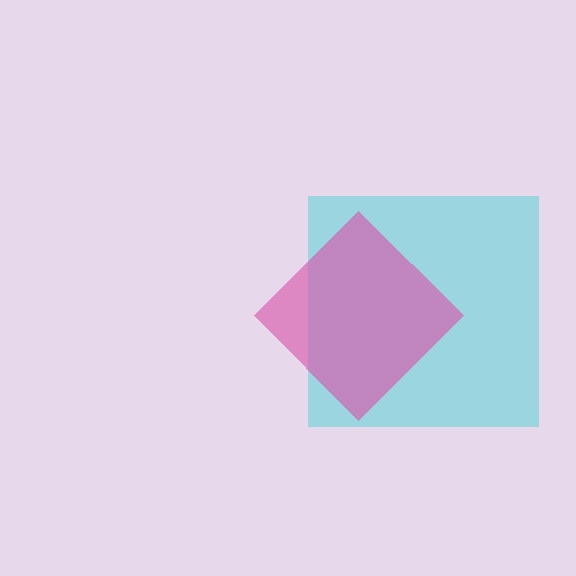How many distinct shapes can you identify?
There are 2 distinct shapes: a cyan square, a pink diamond.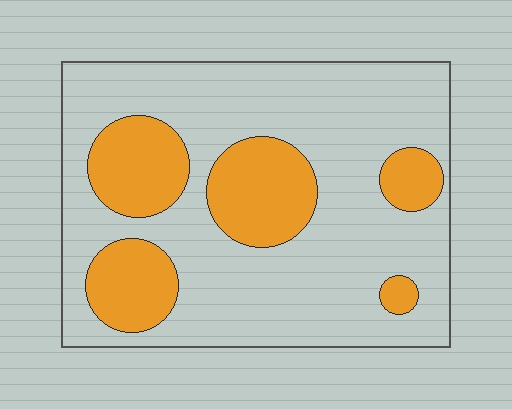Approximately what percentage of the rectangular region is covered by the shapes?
Approximately 25%.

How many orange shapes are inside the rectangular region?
5.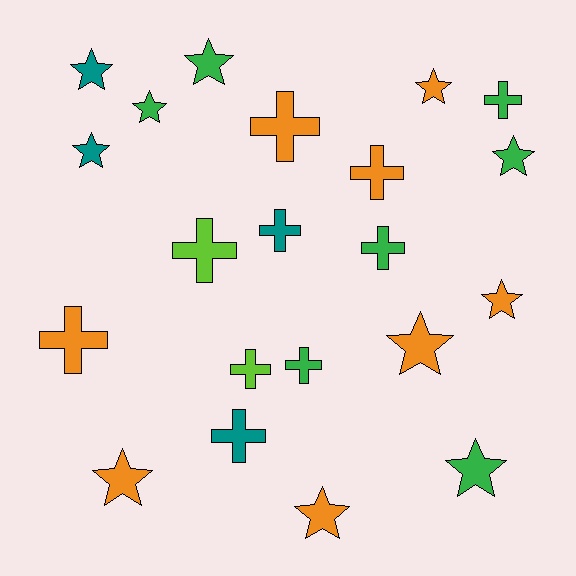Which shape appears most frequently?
Star, with 11 objects.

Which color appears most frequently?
Orange, with 8 objects.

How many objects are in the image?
There are 21 objects.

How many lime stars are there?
There are no lime stars.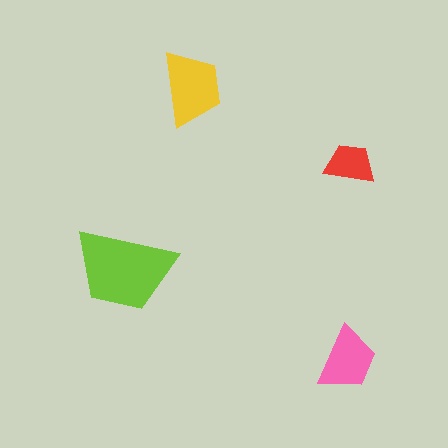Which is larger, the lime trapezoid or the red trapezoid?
The lime one.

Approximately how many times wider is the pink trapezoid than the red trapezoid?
About 1.5 times wider.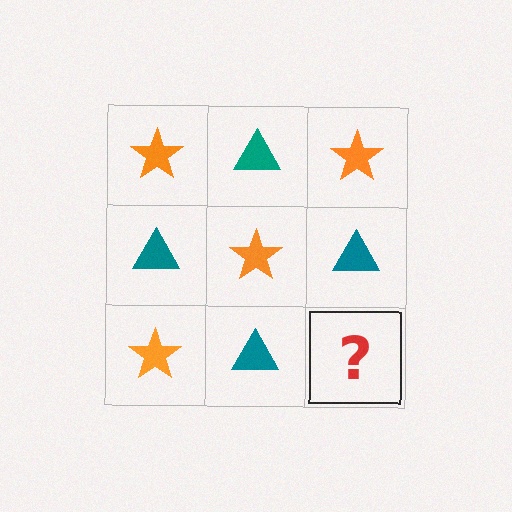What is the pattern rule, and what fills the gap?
The rule is that it alternates orange star and teal triangle in a checkerboard pattern. The gap should be filled with an orange star.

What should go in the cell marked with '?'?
The missing cell should contain an orange star.